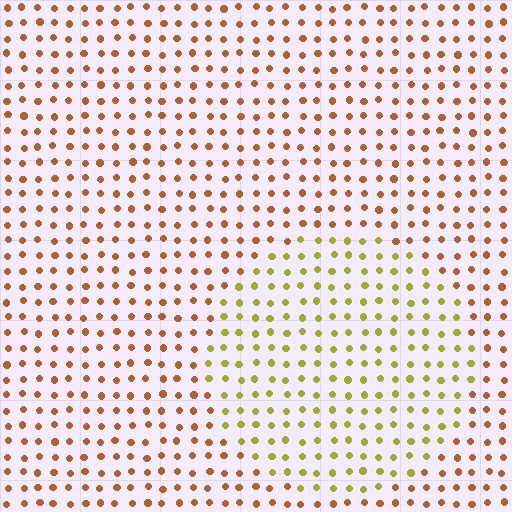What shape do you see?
I see a circle.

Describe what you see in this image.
The image is filled with small brown elements in a uniform arrangement. A circle-shaped region is visible where the elements are tinted to a slightly different hue, forming a subtle color boundary.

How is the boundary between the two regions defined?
The boundary is defined purely by a slight shift in hue (about 40 degrees). Spacing, size, and orientation are identical on both sides.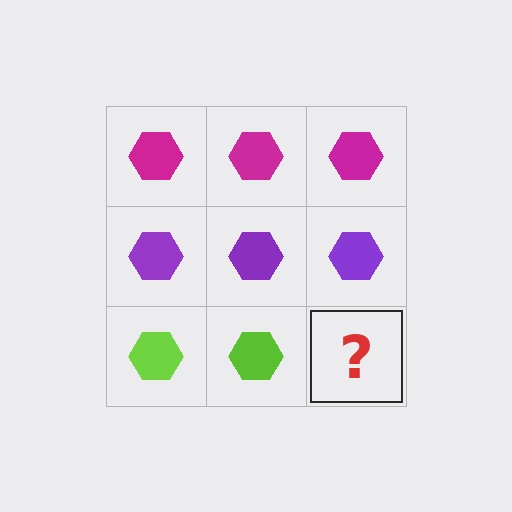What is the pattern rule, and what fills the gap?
The rule is that each row has a consistent color. The gap should be filled with a lime hexagon.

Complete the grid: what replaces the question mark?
The question mark should be replaced with a lime hexagon.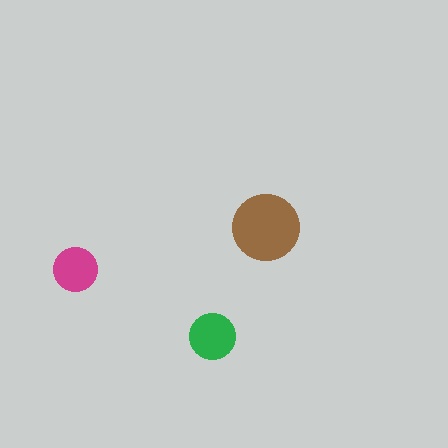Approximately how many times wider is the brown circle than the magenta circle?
About 1.5 times wider.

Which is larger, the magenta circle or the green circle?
The green one.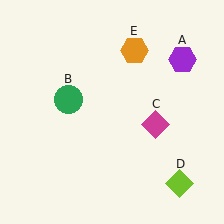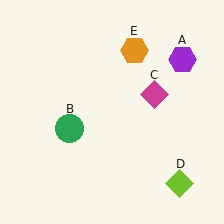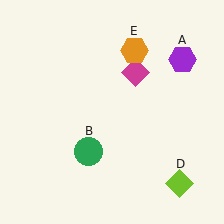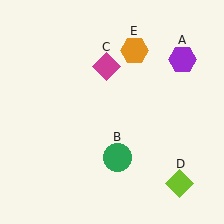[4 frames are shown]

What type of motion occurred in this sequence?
The green circle (object B), magenta diamond (object C) rotated counterclockwise around the center of the scene.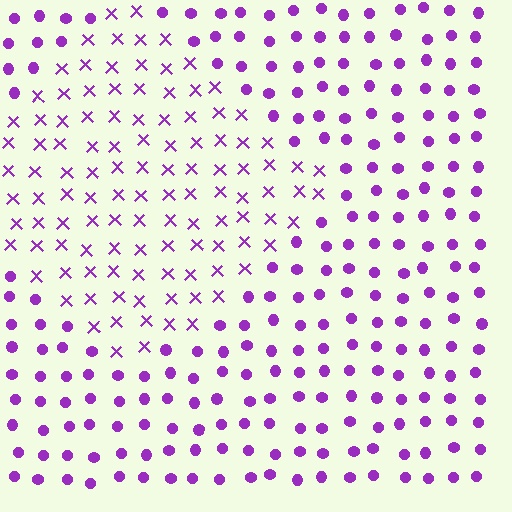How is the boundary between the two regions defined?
The boundary is defined by a change in element shape: X marks inside vs. circles outside. All elements share the same color and spacing.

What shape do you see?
I see a diamond.